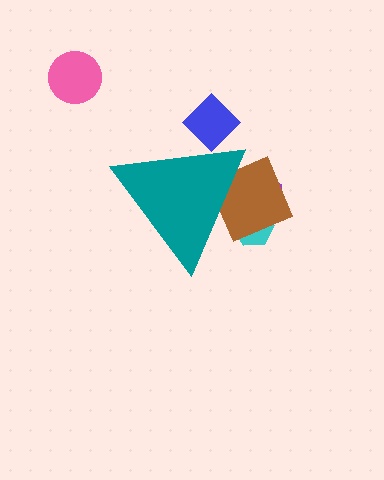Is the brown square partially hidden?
Yes, the brown square is partially hidden behind the teal triangle.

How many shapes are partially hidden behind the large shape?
4 shapes are partially hidden.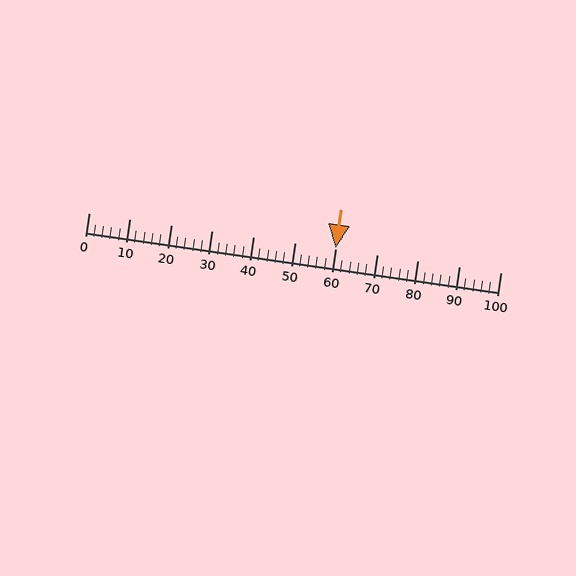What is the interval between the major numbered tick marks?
The major tick marks are spaced 10 units apart.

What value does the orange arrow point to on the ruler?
The orange arrow points to approximately 60.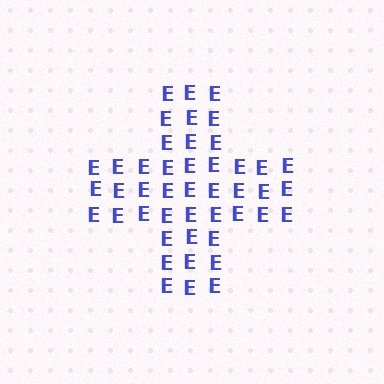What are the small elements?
The small elements are letter E's.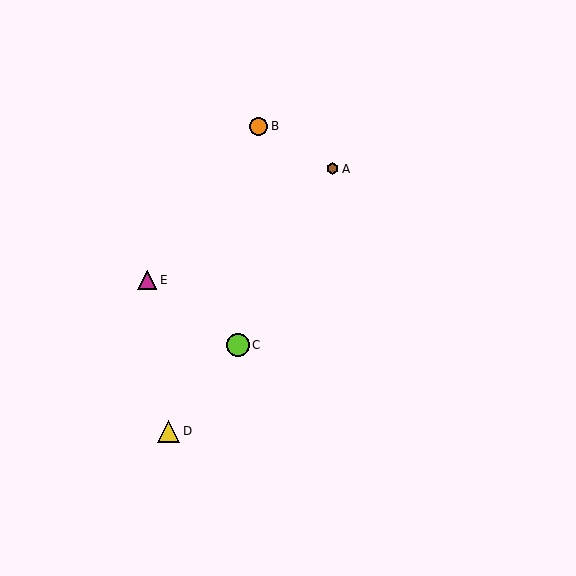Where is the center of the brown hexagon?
The center of the brown hexagon is at (333, 169).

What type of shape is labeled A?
Shape A is a brown hexagon.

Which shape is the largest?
The lime circle (labeled C) is the largest.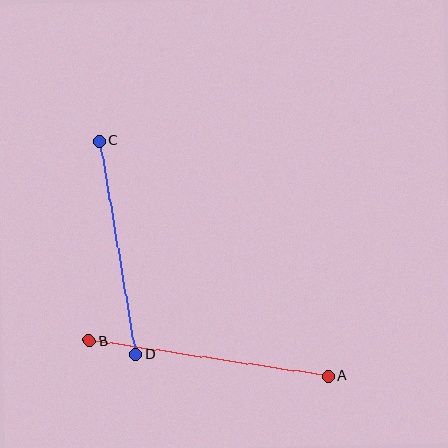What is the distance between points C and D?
The distance is approximately 216 pixels.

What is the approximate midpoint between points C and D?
The midpoint is at approximately (117, 247) pixels.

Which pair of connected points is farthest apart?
Points A and B are farthest apart.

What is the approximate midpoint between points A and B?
The midpoint is at approximately (209, 358) pixels.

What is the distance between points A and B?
The distance is approximately 242 pixels.